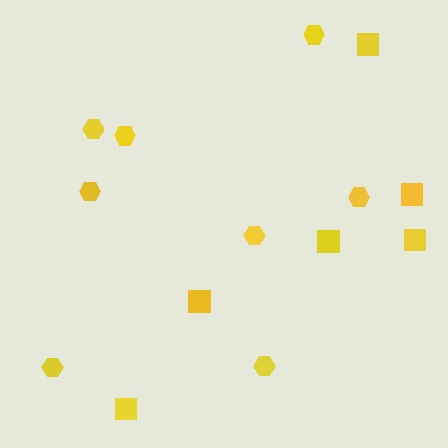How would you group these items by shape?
There are 2 groups: one group of squares (6) and one group of hexagons (8).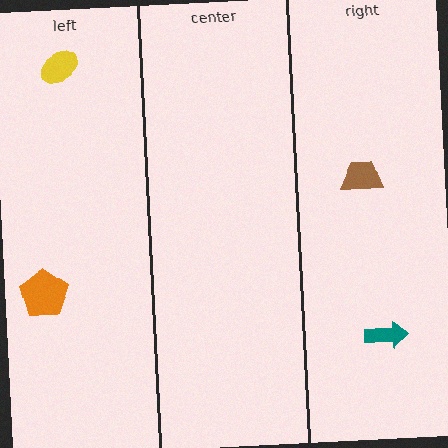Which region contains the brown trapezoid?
The right region.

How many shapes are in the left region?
2.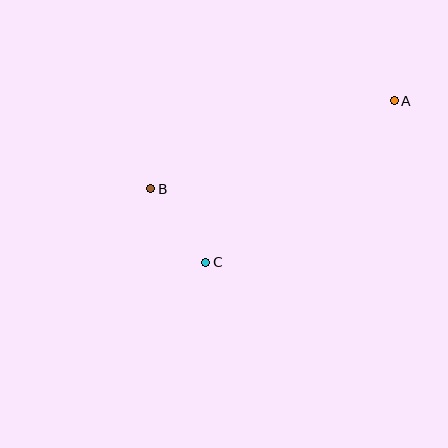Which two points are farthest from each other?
Points A and B are farthest from each other.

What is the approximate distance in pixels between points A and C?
The distance between A and C is approximately 248 pixels.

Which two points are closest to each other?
Points B and C are closest to each other.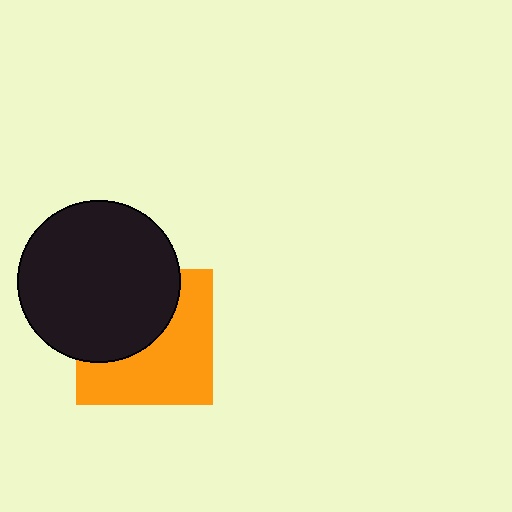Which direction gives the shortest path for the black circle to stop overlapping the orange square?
Moving toward the upper-left gives the shortest separation.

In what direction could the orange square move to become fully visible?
The orange square could move toward the lower-right. That would shift it out from behind the black circle entirely.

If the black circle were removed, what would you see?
You would see the complete orange square.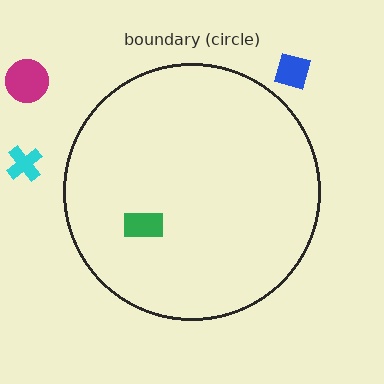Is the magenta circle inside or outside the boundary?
Outside.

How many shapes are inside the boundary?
1 inside, 3 outside.